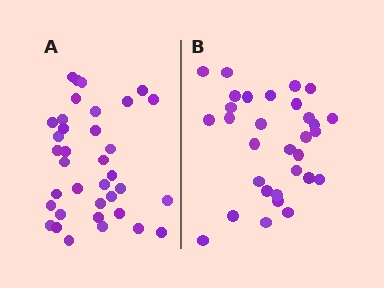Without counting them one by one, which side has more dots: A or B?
Region A (the left region) has more dots.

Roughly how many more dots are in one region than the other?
Region A has about 5 more dots than region B.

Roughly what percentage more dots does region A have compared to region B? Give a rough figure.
About 15% more.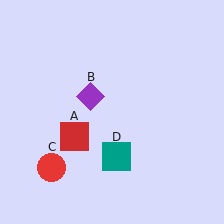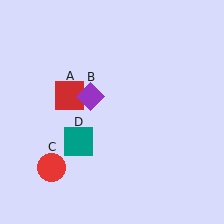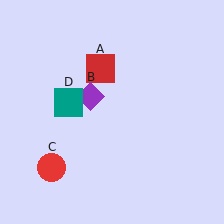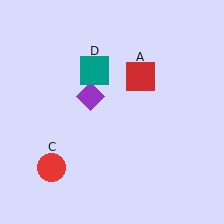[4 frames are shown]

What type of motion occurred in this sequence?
The red square (object A), teal square (object D) rotated clockwise around the center of the scene.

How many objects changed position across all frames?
2 objects changed position: red square (object A), teal square (object D).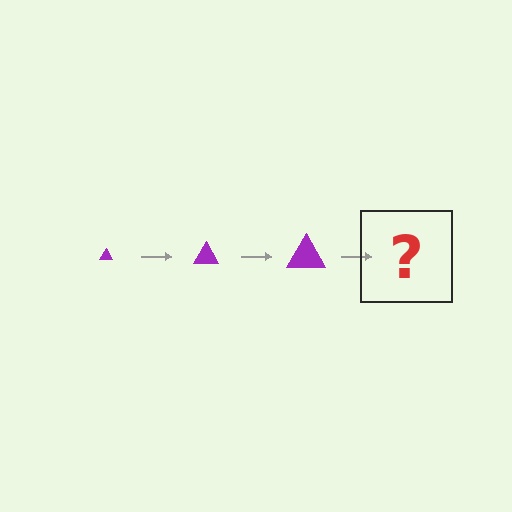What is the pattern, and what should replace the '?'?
The pattern is that the triangle gets progressively larger each step. The '?' should be a purple triangle, larger than the previous one.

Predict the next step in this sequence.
The next step is a purple triangle, larger than the previous one.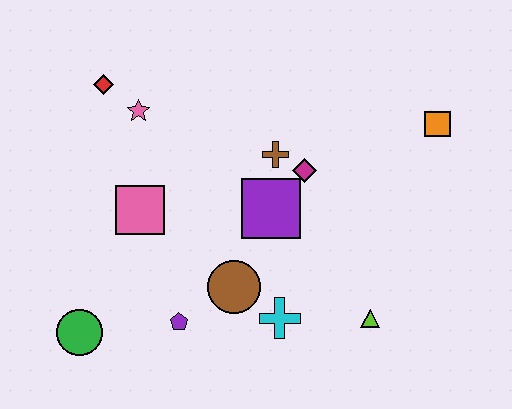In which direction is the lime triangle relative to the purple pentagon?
The lime triangle is to the right of the purple pentagon.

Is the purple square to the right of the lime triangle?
No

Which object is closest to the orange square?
The magenta diamond is closest to the orange square.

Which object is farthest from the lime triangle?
The red diamond is farthest from the lime triangle.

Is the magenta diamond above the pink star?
No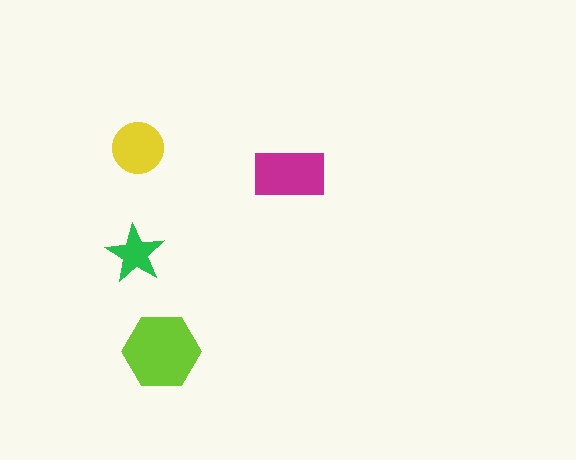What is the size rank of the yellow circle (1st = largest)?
3rd.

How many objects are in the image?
There are 4 objects in the image.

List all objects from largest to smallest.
The lime hexagon, the magenta rectangle, the yellow circle, the green star.